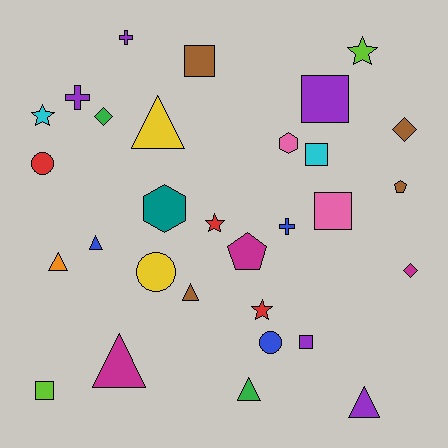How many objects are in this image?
There are 30 objects.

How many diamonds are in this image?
There are 3 diamonds.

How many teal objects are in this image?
There is 1 teal object.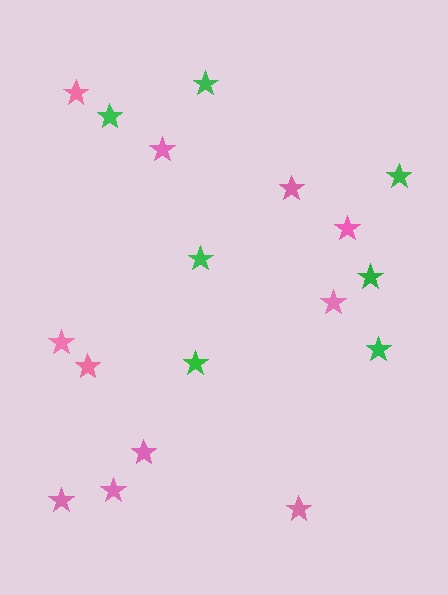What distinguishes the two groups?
There are 2 groups: one group of pink stars (11) and one group of green stars (7).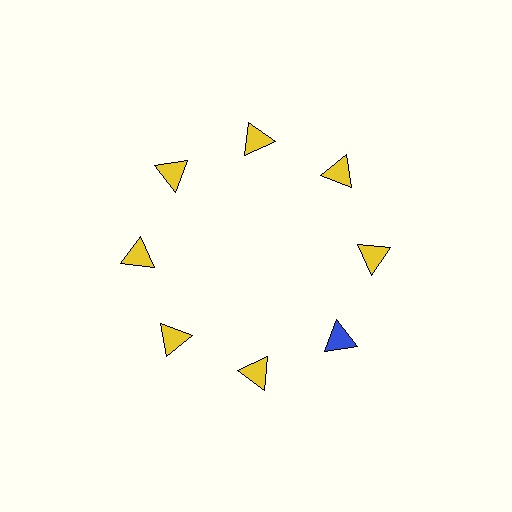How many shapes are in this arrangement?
There are 8 shapes arranged in a ring pattern.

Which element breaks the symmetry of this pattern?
The blue triangle at roughly the 4 o'clock position breaks the symmetry. All other shapes are yellow triangles.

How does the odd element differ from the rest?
It has a different color: blue instead of yellow.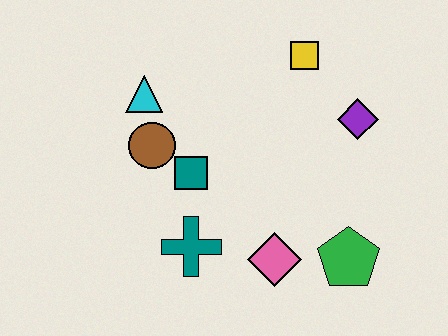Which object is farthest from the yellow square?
The teal cross is farthest from the yellow square.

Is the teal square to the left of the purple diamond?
Yes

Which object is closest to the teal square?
The brown circle is closest to the teal square.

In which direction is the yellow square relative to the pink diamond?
The yellow square is above the pink diamond.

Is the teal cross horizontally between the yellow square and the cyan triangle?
Yes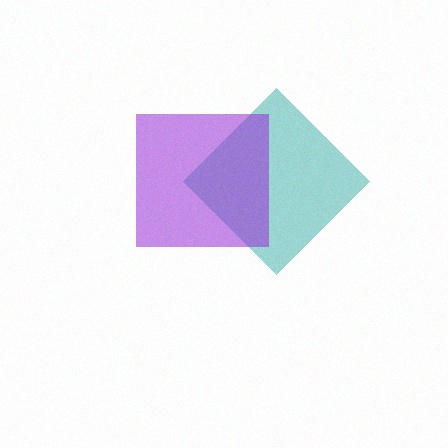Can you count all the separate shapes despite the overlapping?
Yes, there are 2 separate shapes.